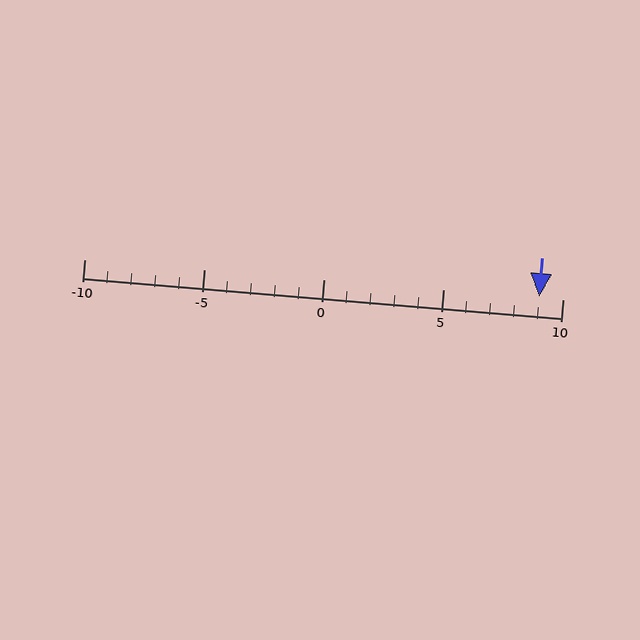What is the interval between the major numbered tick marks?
The major tick marks are spaced 5 units apart.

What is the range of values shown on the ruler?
The ruler shows values from -10 to 10.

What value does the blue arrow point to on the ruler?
The blue arrow points to approximately 9.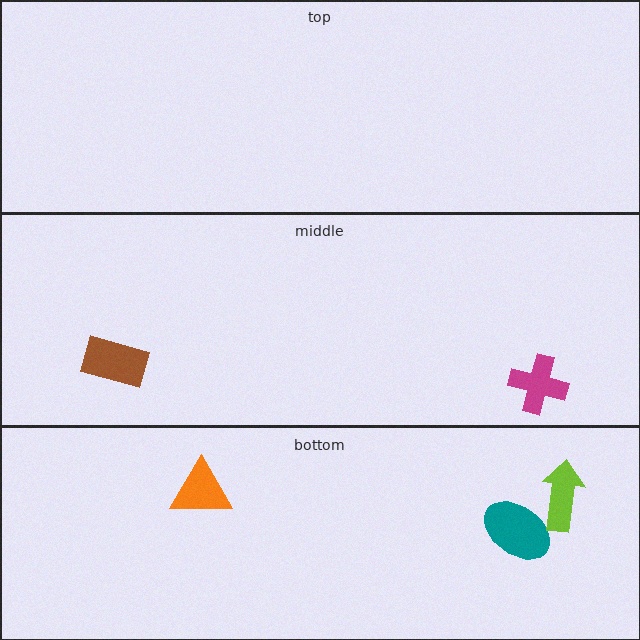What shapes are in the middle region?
The magenta cross, the brown rectangle.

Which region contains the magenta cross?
The middle region.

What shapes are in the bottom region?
The orange triangle, the teal ellipse, the lime arrow.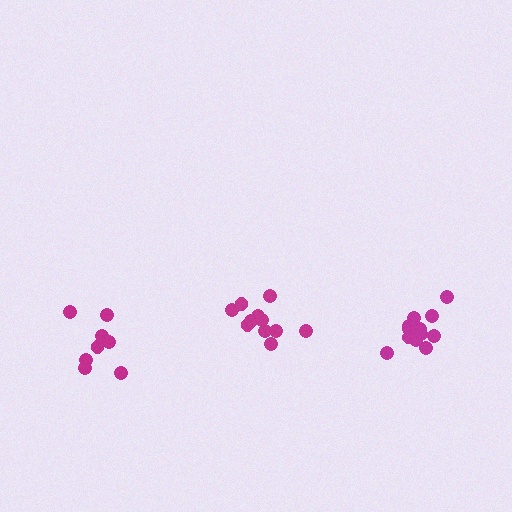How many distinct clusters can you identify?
There are 3 distinct clusters.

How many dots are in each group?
Group 1: 8 dots, Group 2: 13 dots, Group 3: 11 dots (32 total).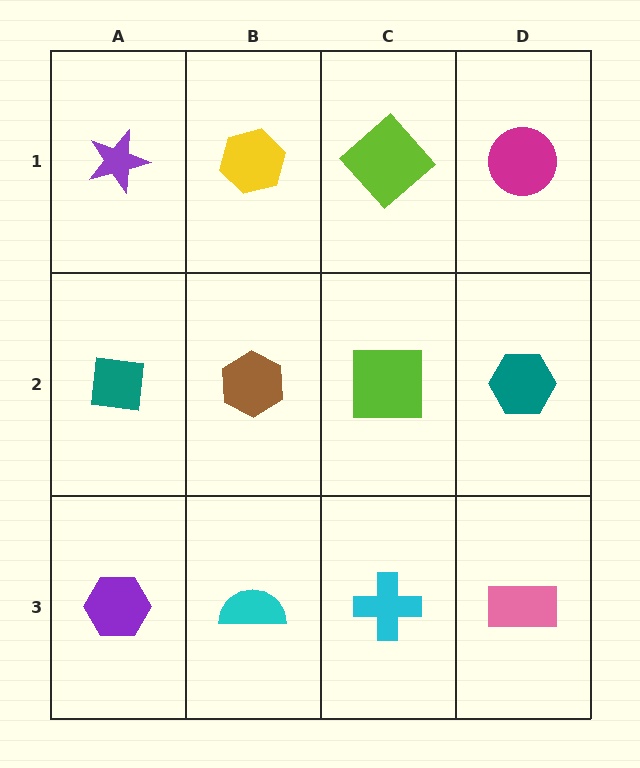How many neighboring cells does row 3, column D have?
2.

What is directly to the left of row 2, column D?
A lime square.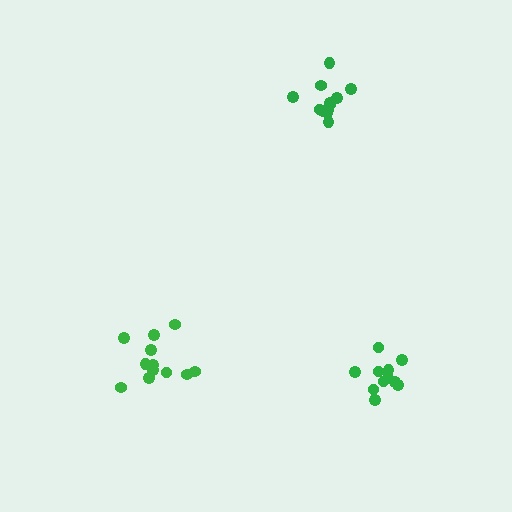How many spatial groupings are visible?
There are 3 spatial groupings.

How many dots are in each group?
Group 1: 12 dots, Group 2: 11 dots, Group 3: 12 dots (35 total).